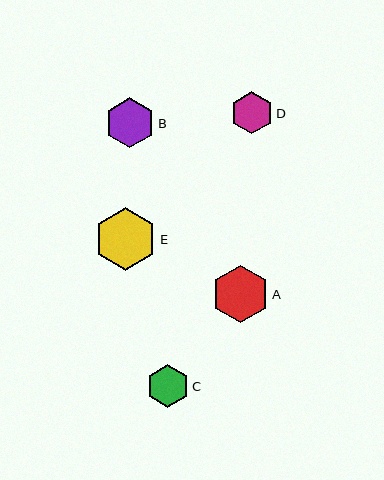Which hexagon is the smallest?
Hexagon D is the smallest with a size of approximately 42 pixels.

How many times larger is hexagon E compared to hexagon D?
Hexagon E is approximately 1.5 times the size of hexagon D.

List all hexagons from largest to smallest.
From largest to smallest: E, A, B, C, D.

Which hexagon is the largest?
Hexagon E is the largest with a size of approximately 63 pixels.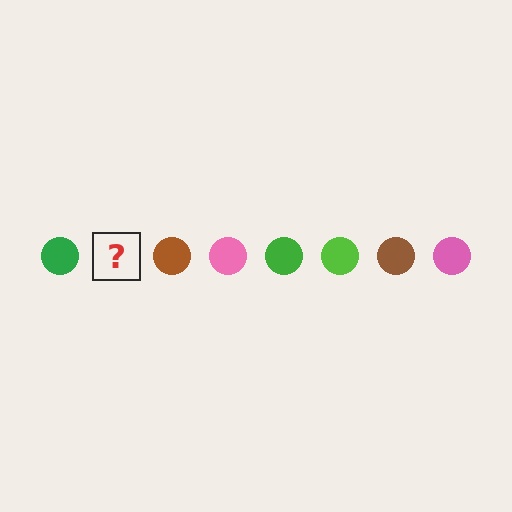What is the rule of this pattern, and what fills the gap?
The rule is that the pattern cycles through green, lime, brown, pink circles. The gap should be filled with a lime circle.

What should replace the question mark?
The question mark should be replaced with a lime circle.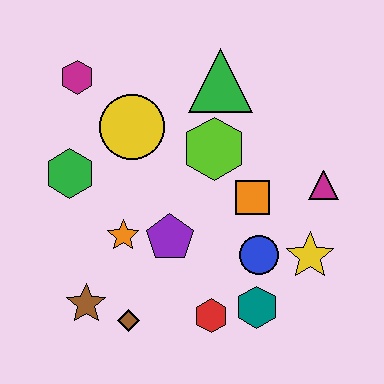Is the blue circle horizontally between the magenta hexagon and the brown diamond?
No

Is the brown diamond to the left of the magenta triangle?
Yes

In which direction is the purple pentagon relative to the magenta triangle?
The purple pentagon is to the left of the magenta triangle.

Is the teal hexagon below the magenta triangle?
Yes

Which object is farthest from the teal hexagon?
The magenta hexagon is farthest from the teal hexagon.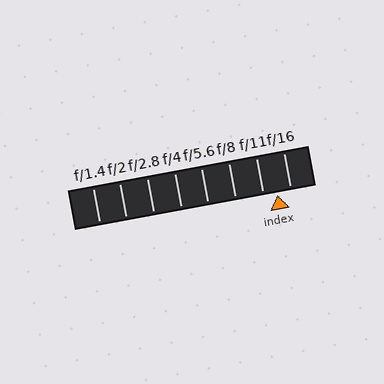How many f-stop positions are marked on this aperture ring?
There are 8 f-stop positions marked.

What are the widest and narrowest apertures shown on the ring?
The widest aperture shown is f/1.4 and the narrowest is f/16.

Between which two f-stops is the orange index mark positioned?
The index mark is between f/11 and f/16.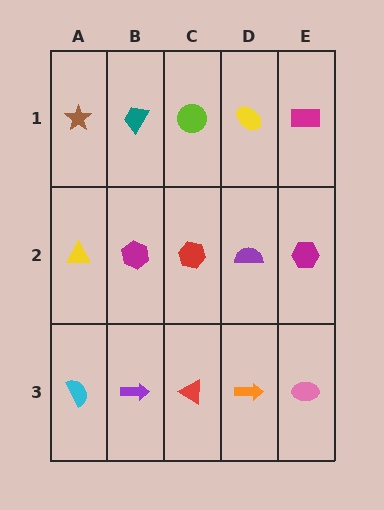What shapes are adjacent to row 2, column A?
A brown star (row 1, column A), a cyan semicircle (row 3, column A), a magenta hexagon (row 2, column B).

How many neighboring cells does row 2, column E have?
3.